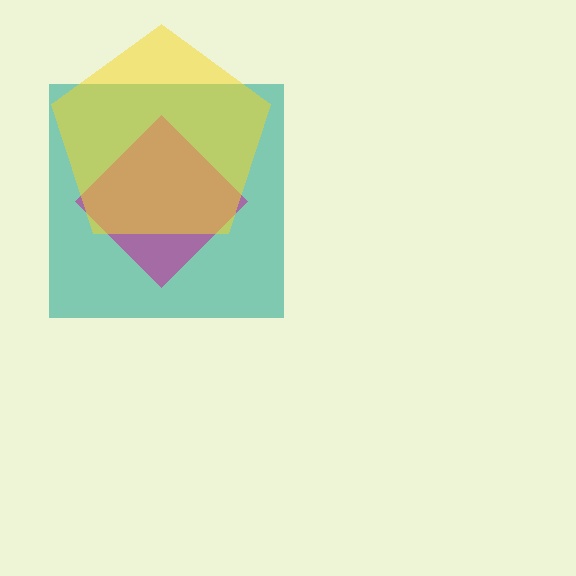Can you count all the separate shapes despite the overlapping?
Yes, there are 3 separate shapes.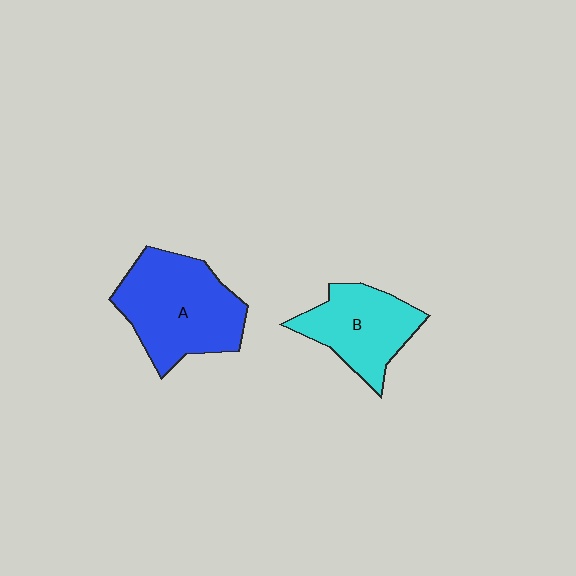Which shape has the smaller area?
Shape B (cyan).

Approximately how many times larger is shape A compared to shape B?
Approximately 1.4 times.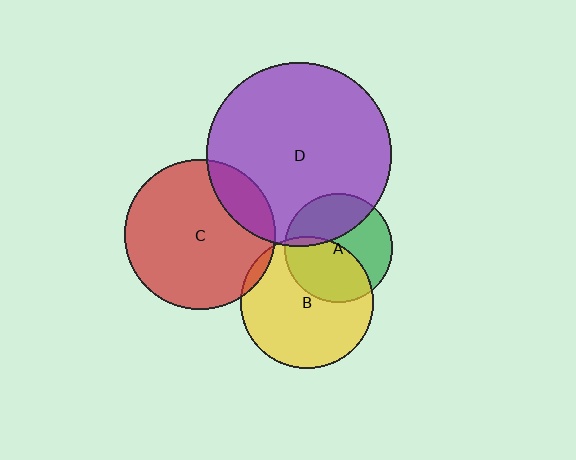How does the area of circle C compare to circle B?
Approximately 1.3 times.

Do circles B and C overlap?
Yes.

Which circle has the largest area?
Circle D (purple).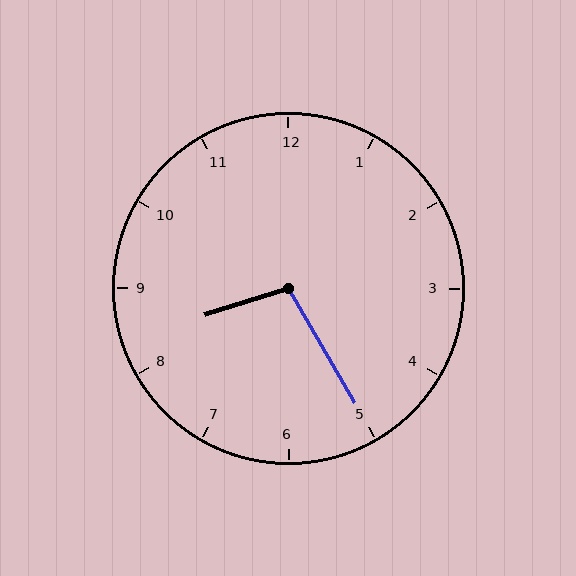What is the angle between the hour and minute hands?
Approximately 102 degrees.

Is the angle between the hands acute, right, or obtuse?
It is obtuse.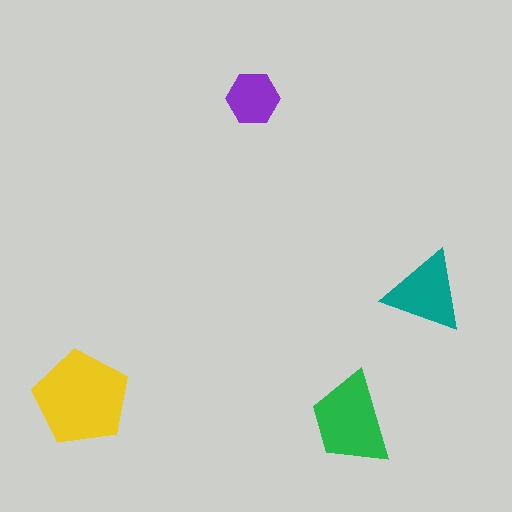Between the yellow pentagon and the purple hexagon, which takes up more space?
The yellow pentagon.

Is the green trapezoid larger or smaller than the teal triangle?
Larger.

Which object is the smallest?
The purple hexagon.